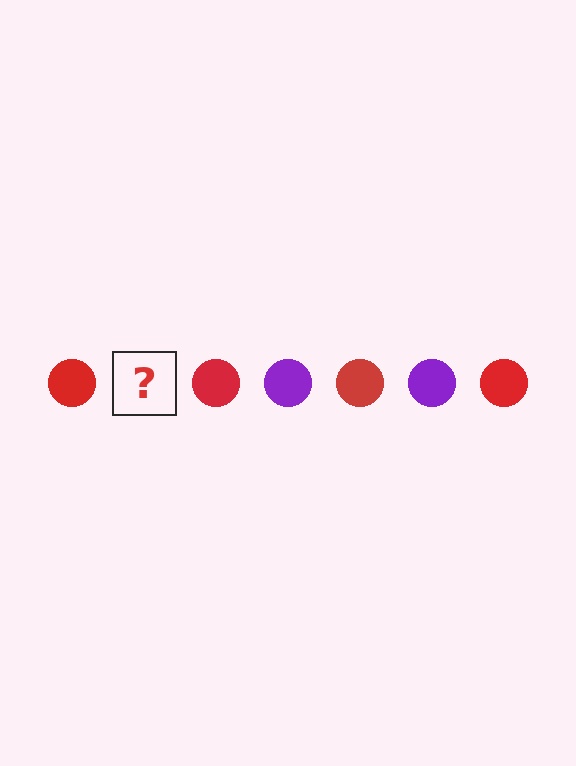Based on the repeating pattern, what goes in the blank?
The blank should be a purple circle.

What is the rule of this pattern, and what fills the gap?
The rule is that the pattern cycles through red, purple circles. The gap should be filled with a purple circle.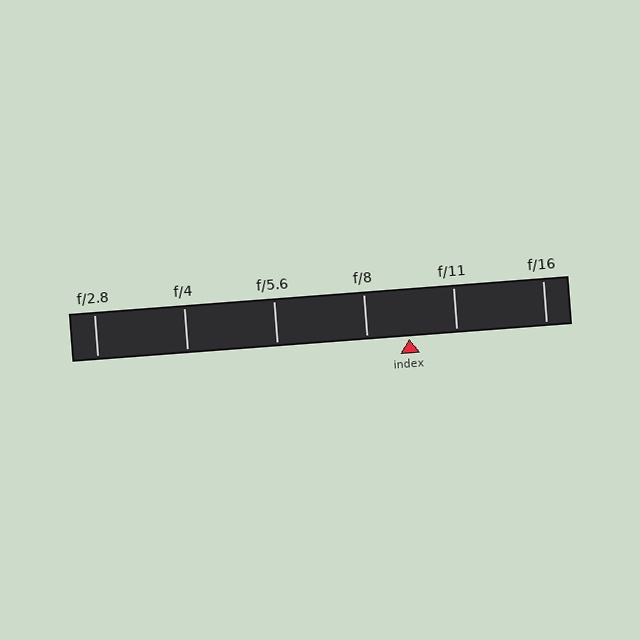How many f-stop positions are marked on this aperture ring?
There are 6 f-stop positions marked.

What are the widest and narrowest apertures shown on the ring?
The widest aperture shown is f/2.8 and the narrowest is f/16.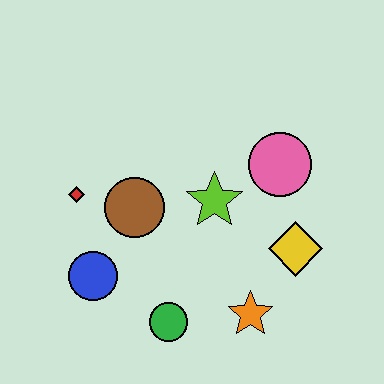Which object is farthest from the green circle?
The pink circle is farthest from the green circle.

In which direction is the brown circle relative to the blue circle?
The brown circle is above the blue circle.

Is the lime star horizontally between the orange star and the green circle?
Yes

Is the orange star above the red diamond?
No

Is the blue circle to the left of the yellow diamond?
Yes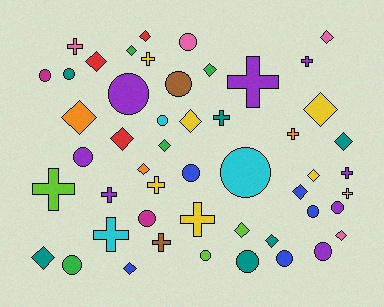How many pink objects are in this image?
There are 4 pink objects.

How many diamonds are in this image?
There are 19 diamonds.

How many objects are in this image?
There are 50 objects.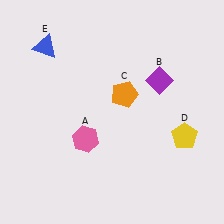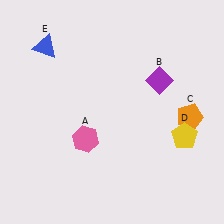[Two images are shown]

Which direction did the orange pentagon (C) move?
The orange pentagon (C) moved right.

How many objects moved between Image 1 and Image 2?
1 object moved between the two images.